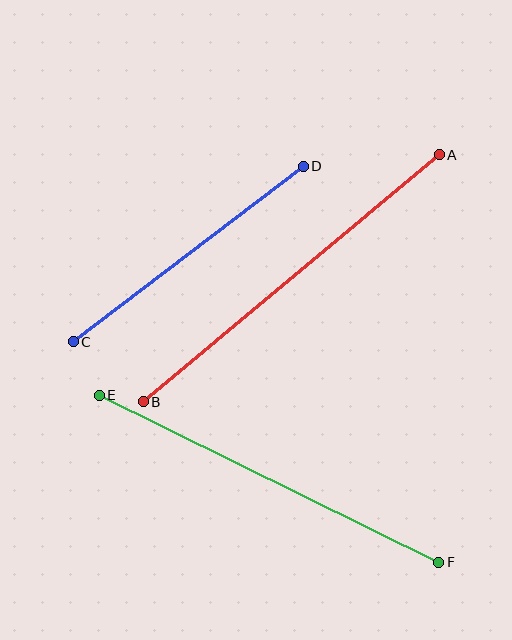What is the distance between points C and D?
The distance is approximately 289 pixels.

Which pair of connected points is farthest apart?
Points A and B are farthest apart.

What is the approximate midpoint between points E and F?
The midpoint is at approximately (269, 479) pixels.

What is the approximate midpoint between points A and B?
The midpoint is at approximately (291, 278) pixels.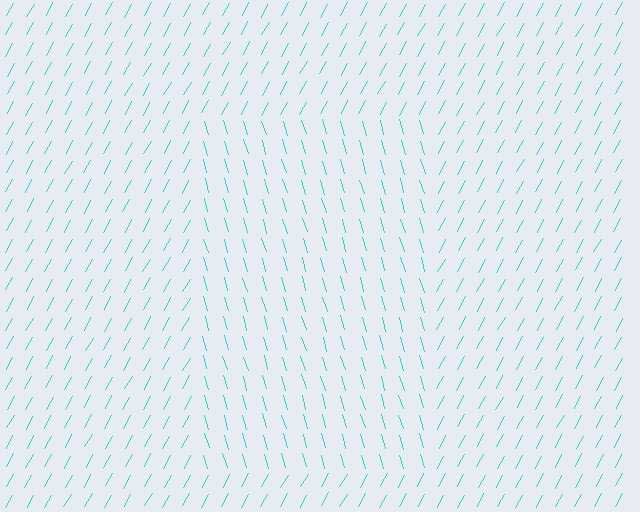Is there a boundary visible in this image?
Yes, there is a texture boundary formed by a change in line orientation.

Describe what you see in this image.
The image is filled with small cyan line segments. A rectangle region in the image has lines oriented differently from the surrounding lines, creating a visible texture boundary.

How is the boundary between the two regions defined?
The boundary is defined purely by a change in line orientation (approximately 45 degrees difference). All lines are the same color and thickness.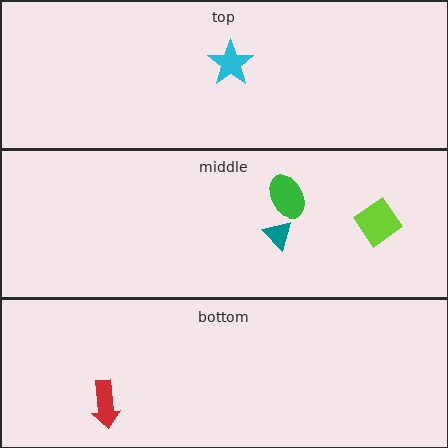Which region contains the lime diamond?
The middle region.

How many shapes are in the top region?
1.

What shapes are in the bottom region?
The red arrow.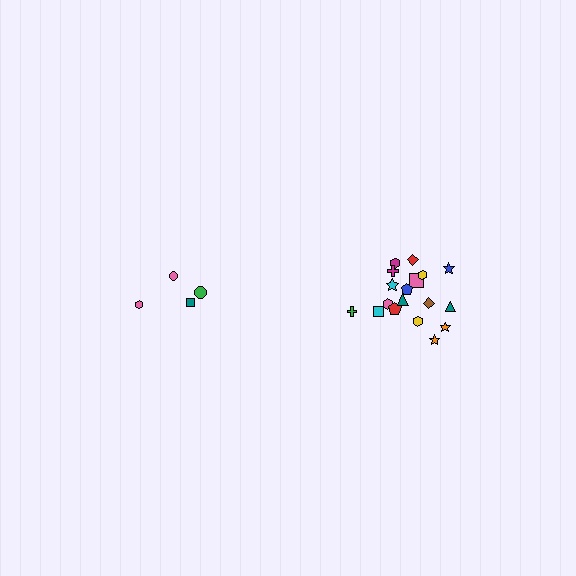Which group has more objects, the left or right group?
The right group.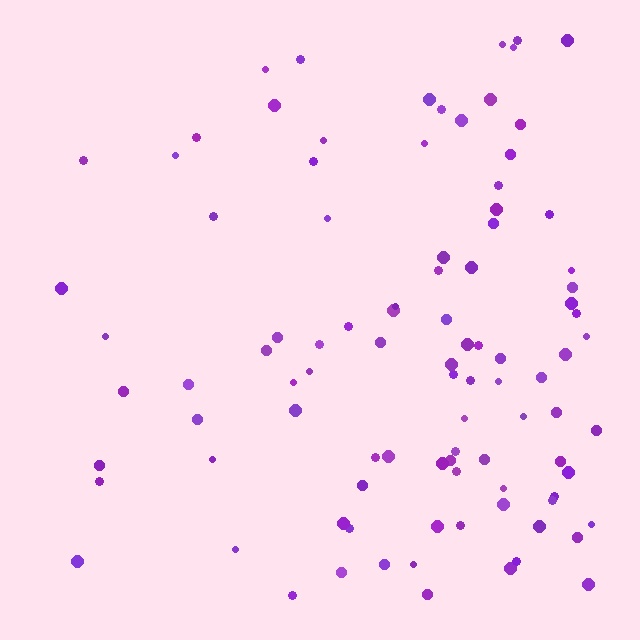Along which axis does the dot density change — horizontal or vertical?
Horizontal.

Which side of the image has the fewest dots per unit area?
The left.